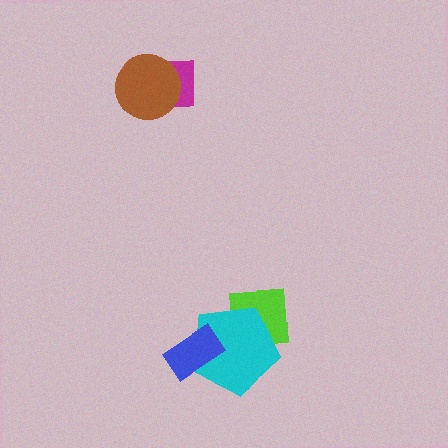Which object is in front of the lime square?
The cyan pentagon is in front of the lime square.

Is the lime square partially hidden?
Yes, it is partially covered by another shape.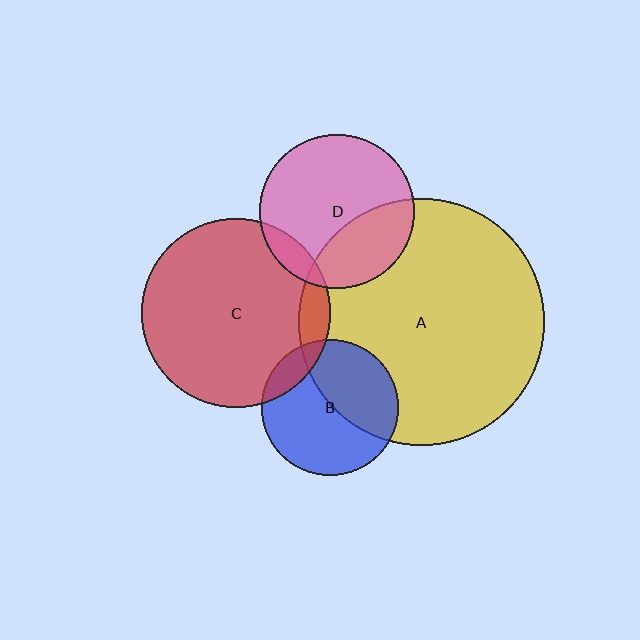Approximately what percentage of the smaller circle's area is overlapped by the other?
Approximately 40%.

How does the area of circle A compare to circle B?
Approximately 3.3 times.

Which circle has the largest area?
Circle A (yellow).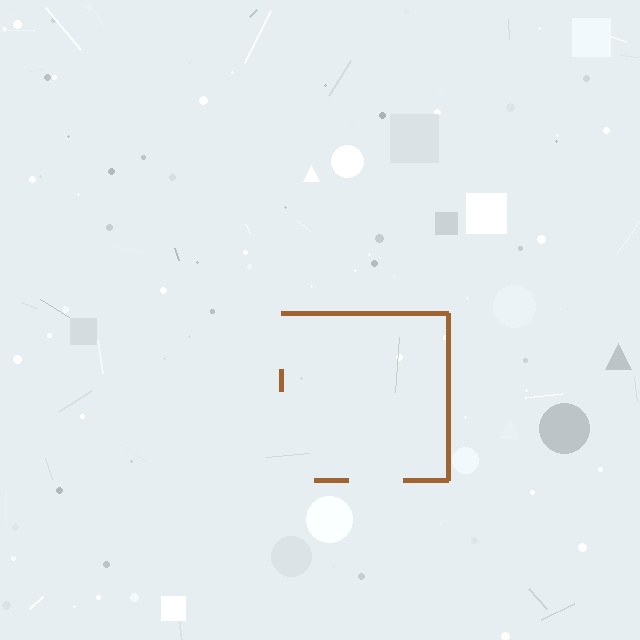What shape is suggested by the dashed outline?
The dashed outline suggests a square.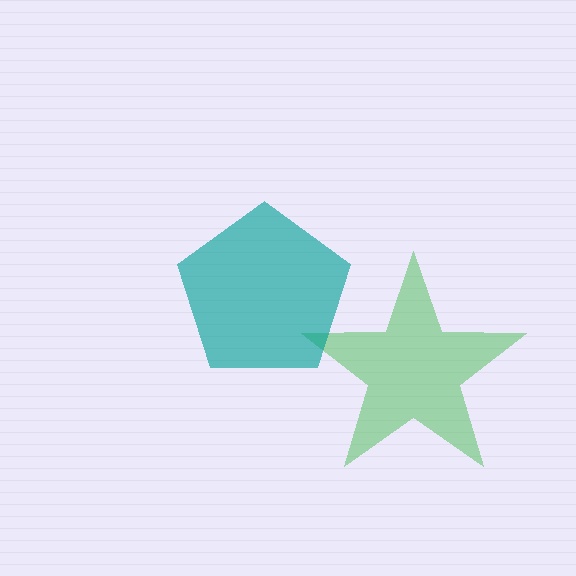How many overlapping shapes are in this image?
There are 2 overlapping shapes in the image.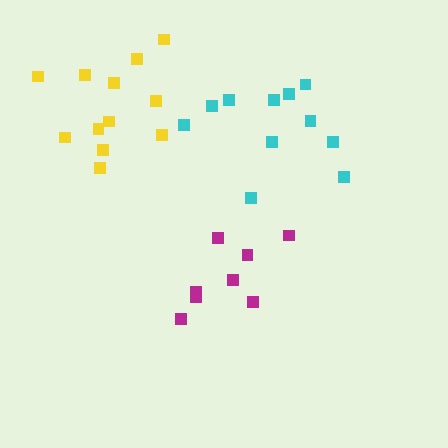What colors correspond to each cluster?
The clusters are colored: magenta, cyan, yellow.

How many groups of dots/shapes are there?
There are 3 groups.